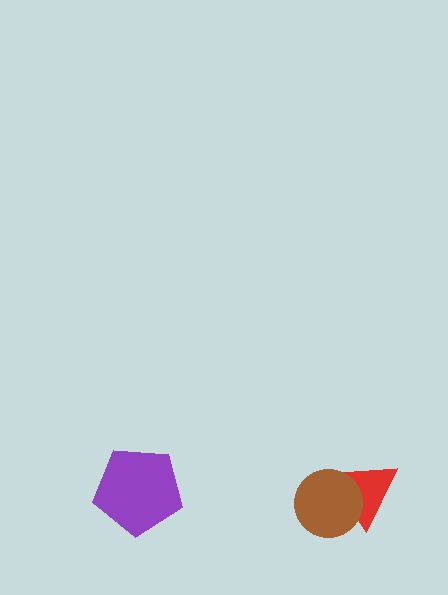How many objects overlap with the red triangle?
1 object overlaps with the red triangle.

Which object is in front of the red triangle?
The brown circle is in front of the red triangle.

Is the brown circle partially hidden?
No, no other shape covers it.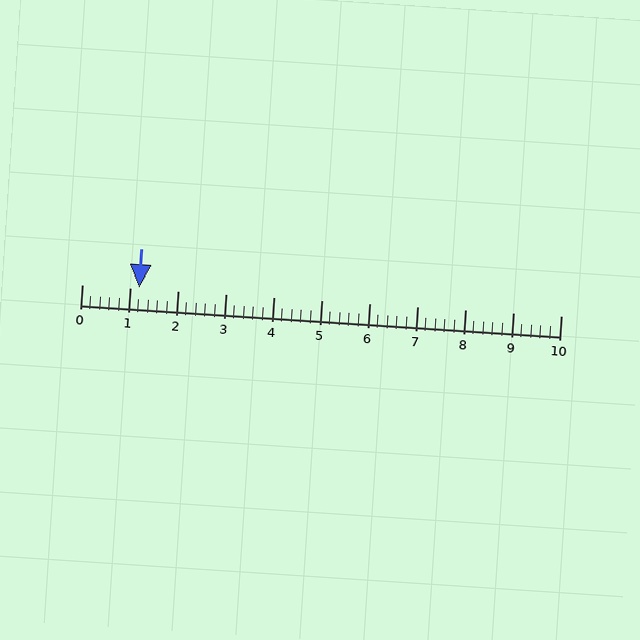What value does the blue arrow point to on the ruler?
The blue arrow points to approximately 1.2.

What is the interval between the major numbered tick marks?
The major tick marks are spaced 1 units apart.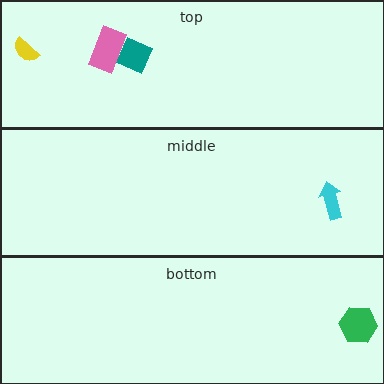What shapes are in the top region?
The teal diamond, the yellow semicircle, the pink rectangle.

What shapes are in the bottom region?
The green hexagon.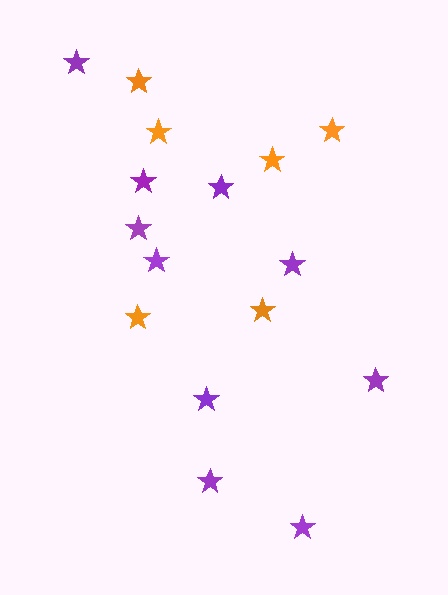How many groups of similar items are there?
There are 2 groups: one group of purple stars (10) and one group of orange stars (6).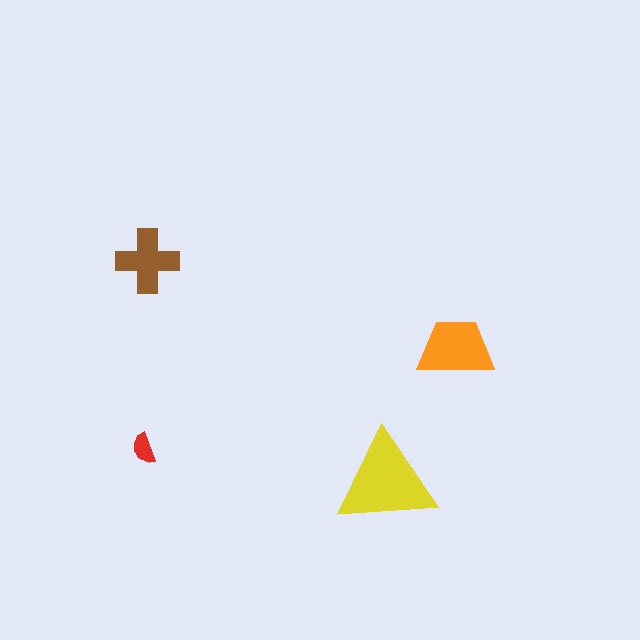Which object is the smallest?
The red semicircle.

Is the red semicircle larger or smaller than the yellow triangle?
Smaller.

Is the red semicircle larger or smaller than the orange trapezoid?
Smaller.